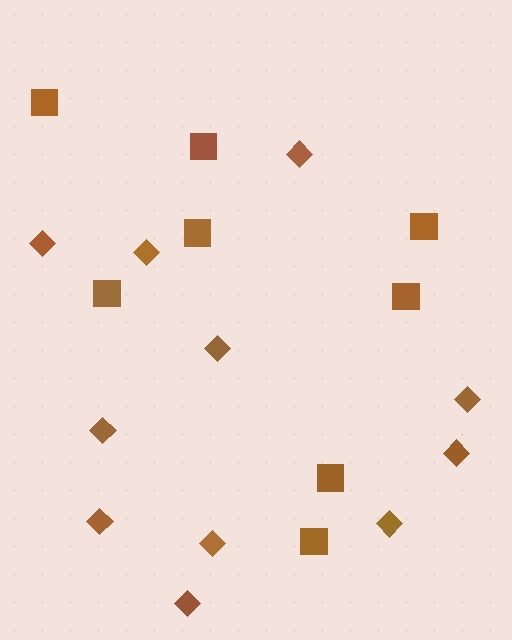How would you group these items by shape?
There are 2 groups: one group of squares (8) and one group of diamonds (11).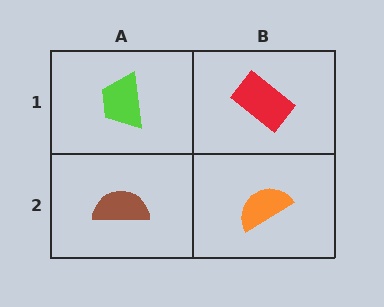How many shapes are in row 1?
2 shapes.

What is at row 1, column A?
A lime trapezoid.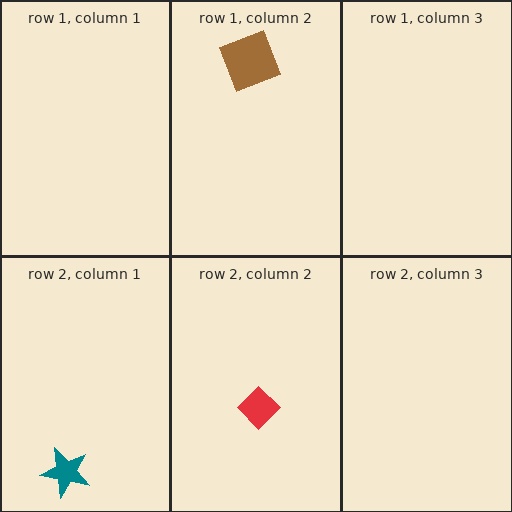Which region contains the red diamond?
The row 2, column 2 region.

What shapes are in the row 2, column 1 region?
The teal star.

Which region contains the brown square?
The row 1, column 2 region.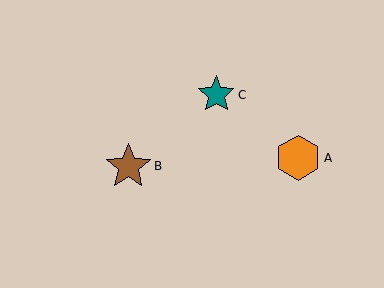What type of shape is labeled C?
Shape C is a teal star.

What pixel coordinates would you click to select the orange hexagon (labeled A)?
Click at (298, 158) to select the orange hexagon A.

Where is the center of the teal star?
The center of the teal star is at (216, 95).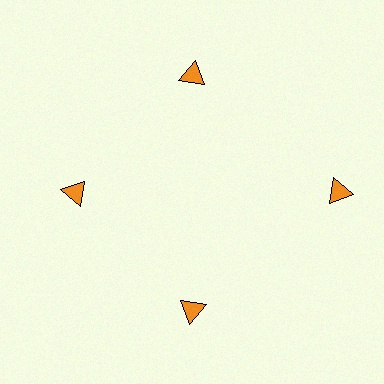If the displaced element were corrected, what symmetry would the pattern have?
It would have 4-fold rotational symmetry — the pattern would map onto itself every 90 degrees.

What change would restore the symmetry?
The symmetry would be restored by moving it inward, back onto the ring so that all 4 triangles sit at equal angles and equal distance from the center.